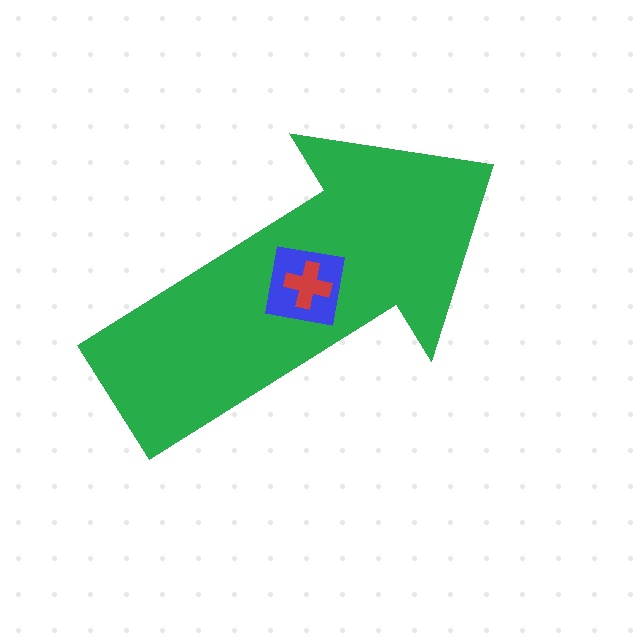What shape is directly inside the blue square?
The red cross.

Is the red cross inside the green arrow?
Yes.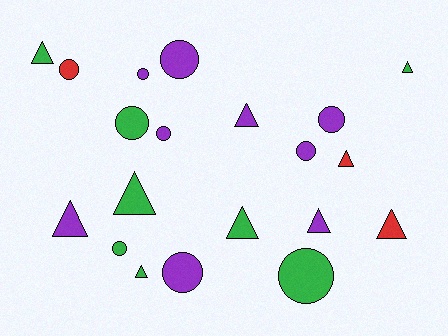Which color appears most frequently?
Purple, with 9 objects.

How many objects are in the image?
There are 20 objects.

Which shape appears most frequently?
Circle, with 10 objects.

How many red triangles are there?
There are 2 red triangles.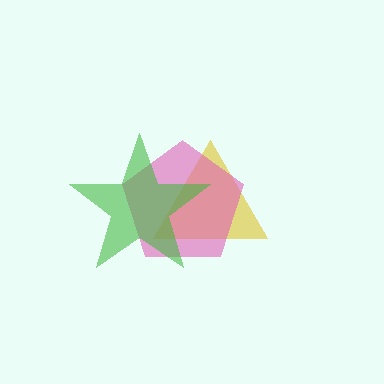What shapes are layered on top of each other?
The layered shapes are: a yellow triangle, a pink pentagon, a green star.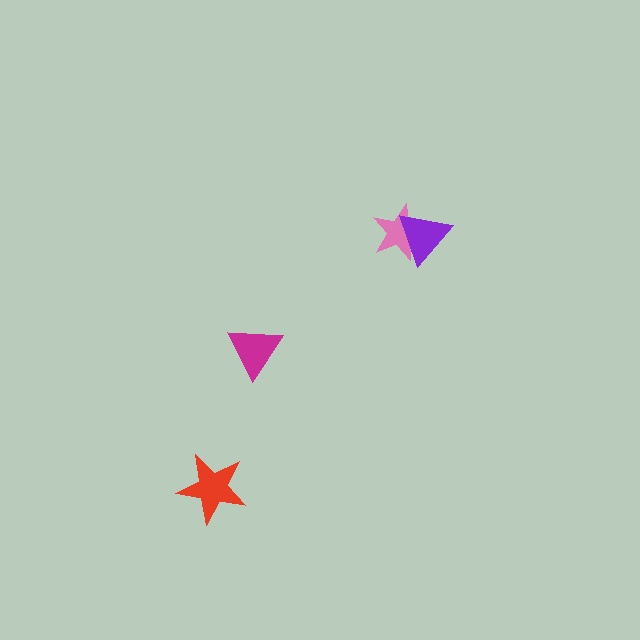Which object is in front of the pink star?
The purple triangle is in front of the pink star.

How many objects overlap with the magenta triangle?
0 objects overlap with the magenta triangle.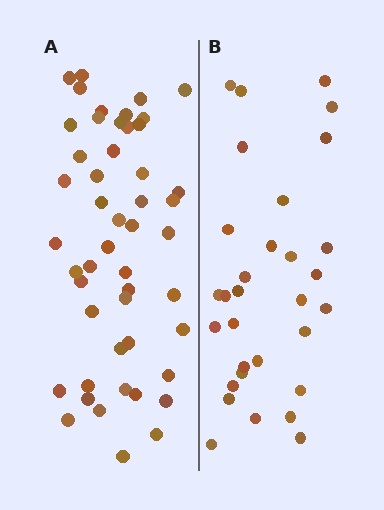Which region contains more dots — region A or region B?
Region A (the left region) has more dots.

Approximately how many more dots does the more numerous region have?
Region A has approximately 20 more dots than region B.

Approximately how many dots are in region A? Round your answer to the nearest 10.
About 50 dots. (The exact count is 49, which rounds to 50.)